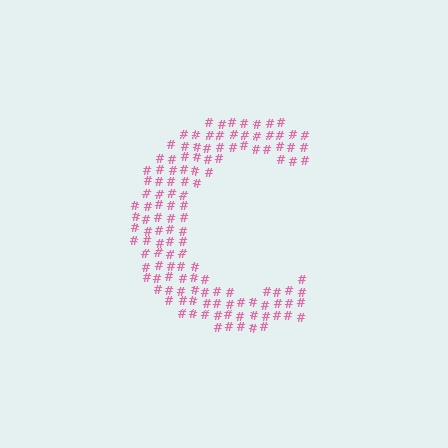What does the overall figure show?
The overall figure shows the letter C.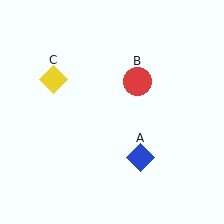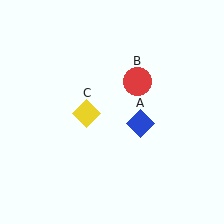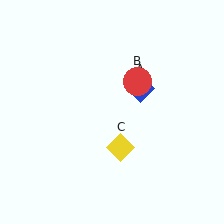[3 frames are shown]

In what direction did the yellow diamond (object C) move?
The yellow diamond (object C) moved down and to the right.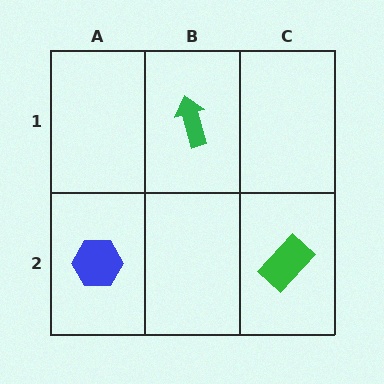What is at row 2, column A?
A blue hexagon.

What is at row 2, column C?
A green rectangle.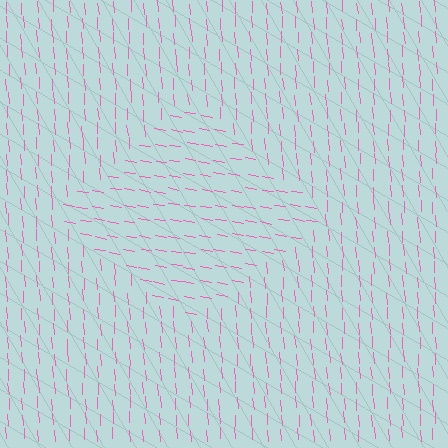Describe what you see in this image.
The image is filled with small pink line segments. A diamond region in the image has lines oriented differently from the surrounding lines, creating a visible texture boundary.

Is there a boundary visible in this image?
Yes, there is a texture boundary formed by a change in line orientation.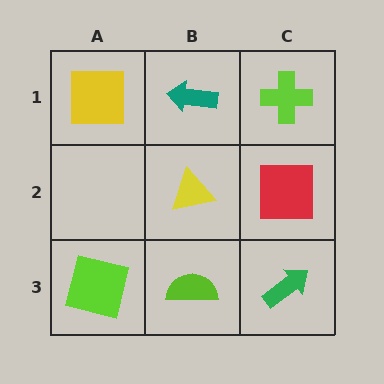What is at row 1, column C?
A lime cross.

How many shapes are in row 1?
3 shapes.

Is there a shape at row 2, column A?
No, that cell is empty.